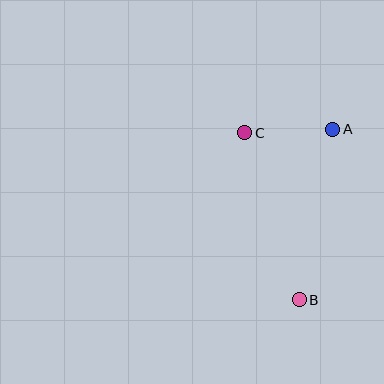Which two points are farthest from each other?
Points B and C are farthest from each other.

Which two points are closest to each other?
Points A and C are closest to each other.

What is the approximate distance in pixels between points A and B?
The distance between A and B is approximately 174 pixels.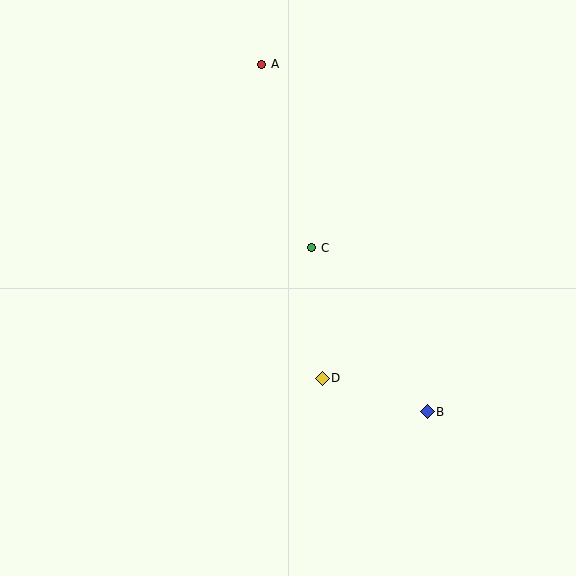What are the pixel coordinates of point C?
Point C is at (312, 248).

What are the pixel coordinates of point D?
Point D is at (322, 378).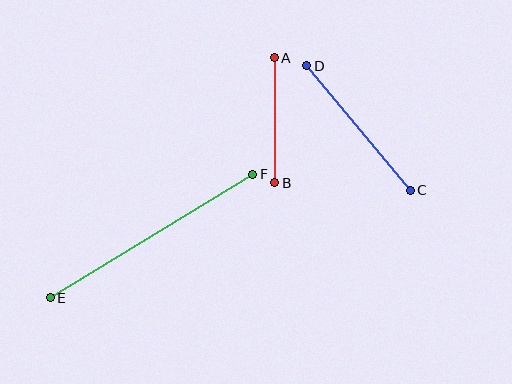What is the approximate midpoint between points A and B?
The midpoint is at approximately (275, 120) pixels.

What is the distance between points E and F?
The distance is approximately 237 pixels.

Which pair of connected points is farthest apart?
Points E and F are farthest apart.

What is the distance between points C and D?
The distance is approximately 162 pixels.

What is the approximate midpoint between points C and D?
The midpoint is at approximately (359, 128) pixels.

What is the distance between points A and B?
The distance is approximately 125 pixels.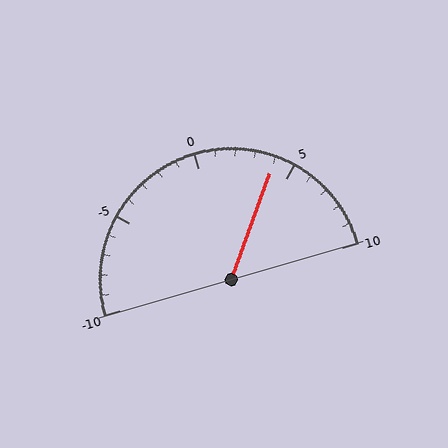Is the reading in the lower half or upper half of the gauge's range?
The reading is in the upper half of the range (-10 to 10).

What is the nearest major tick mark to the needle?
The nearest major tick mark is 5.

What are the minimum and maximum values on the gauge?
The gauge ranges from -10 to 10.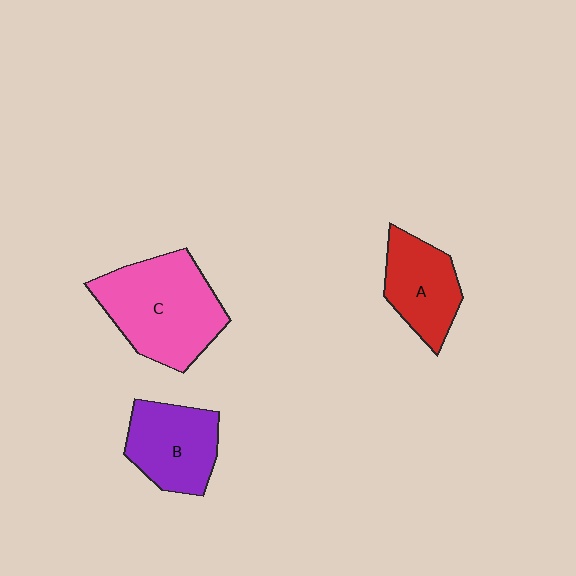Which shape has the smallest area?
Shape A (red).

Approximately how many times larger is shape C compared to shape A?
Approximately 1.7 times.